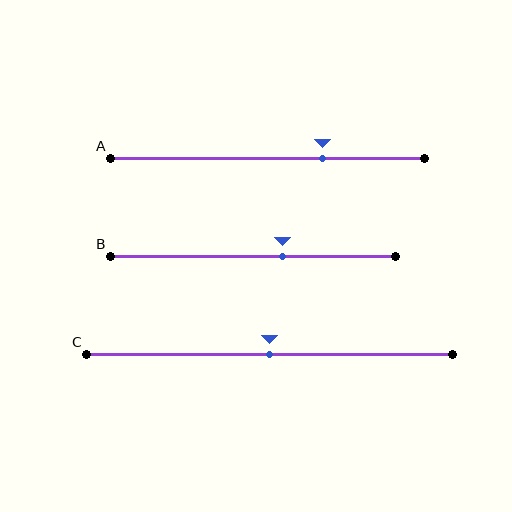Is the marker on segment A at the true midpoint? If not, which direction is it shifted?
No, the marker on segment A is shifted to the right by about 18% of the segment length.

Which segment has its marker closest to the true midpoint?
Segment C has its marker closest to the true midpoint.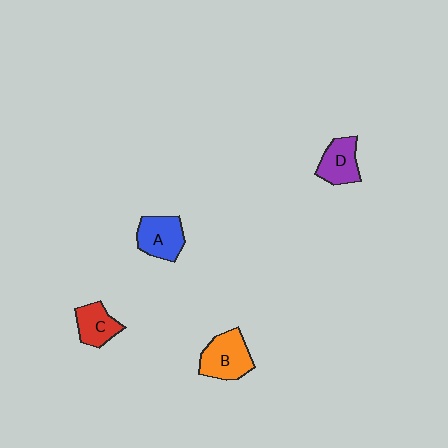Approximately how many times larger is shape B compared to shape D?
Approximately 1.3 times.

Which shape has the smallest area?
Shape C (red).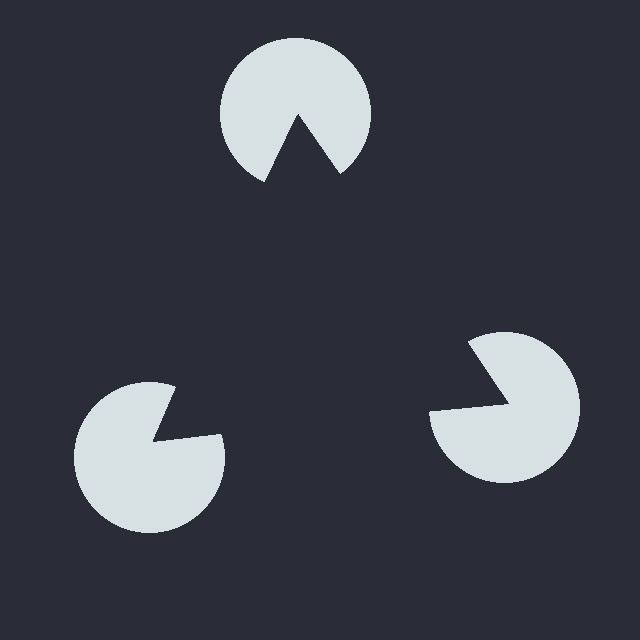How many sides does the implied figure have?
3 sides.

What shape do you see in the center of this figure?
An illusory triangle — its edges are inferred from the aligned wedge cuts in the pac-man discs, not physically drawn.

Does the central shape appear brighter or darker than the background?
It typically appears slightly darker than the background, even though no actual brightness change is drawn.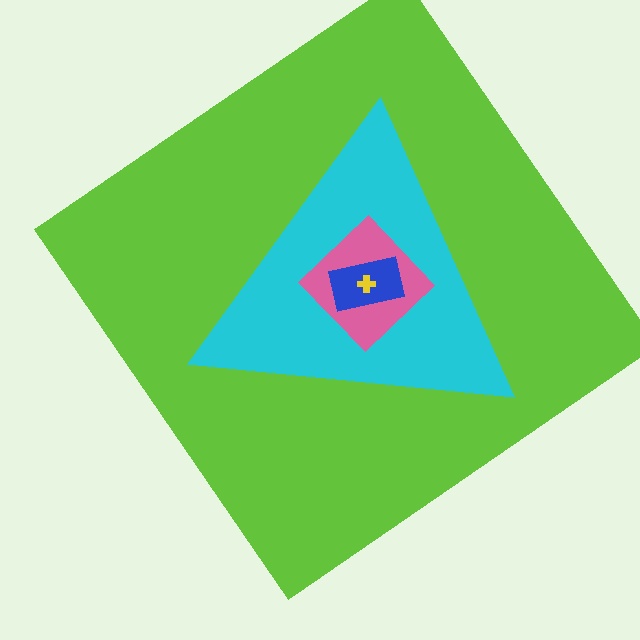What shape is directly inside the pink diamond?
The blue rectangle.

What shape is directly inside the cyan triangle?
The pink diamond.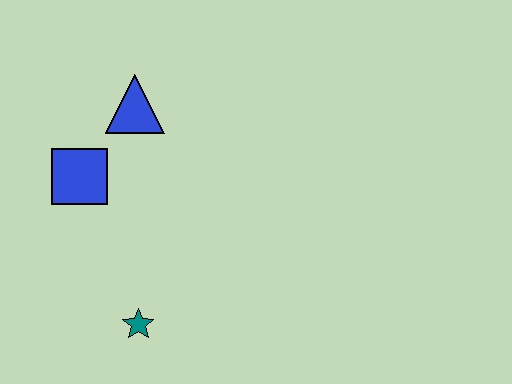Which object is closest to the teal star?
The blue square is closest to the teal star.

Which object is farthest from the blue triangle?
The teal star is farthest from the blue triangle.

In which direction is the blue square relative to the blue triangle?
The blue square is below the blue triangle.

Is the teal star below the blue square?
Yes